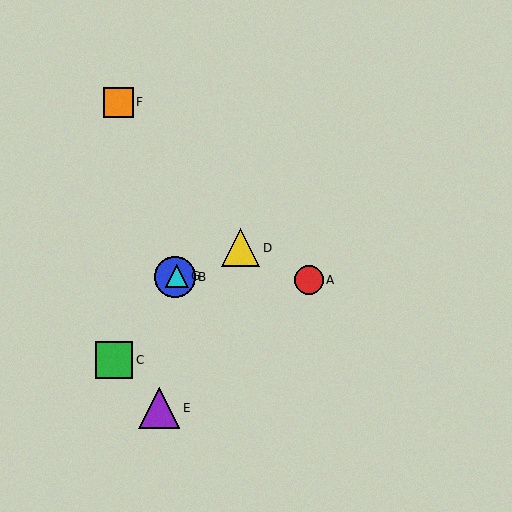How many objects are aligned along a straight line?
3 objects (B, D, G) are aligned along a straight line.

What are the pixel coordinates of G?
Object G is at (177, 276).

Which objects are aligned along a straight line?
Objects B, D, G are aligned along a straight line.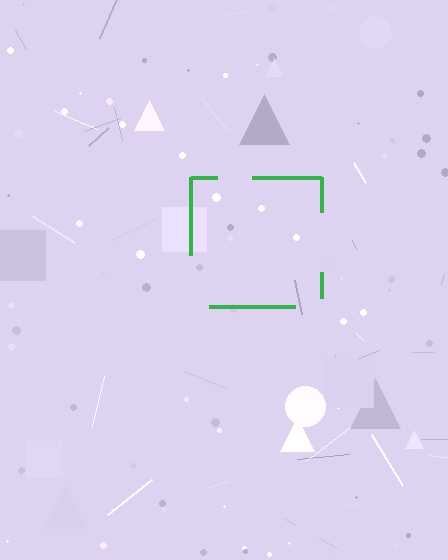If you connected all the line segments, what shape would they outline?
They would outline a square.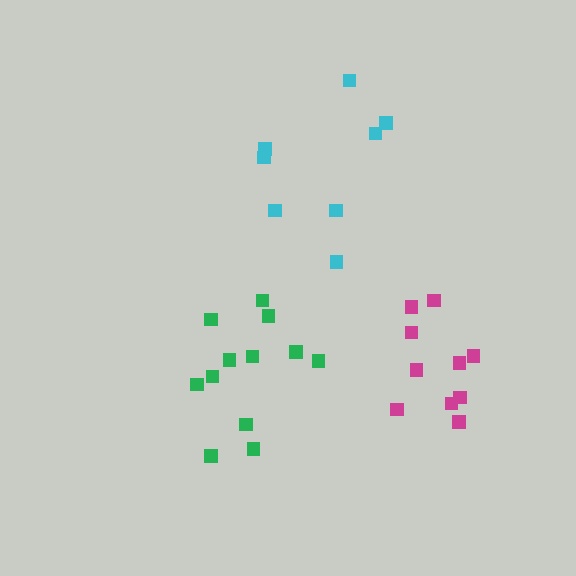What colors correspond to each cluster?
The clusters are colored: cyan, green, magenta.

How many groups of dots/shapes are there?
There are 3 groups.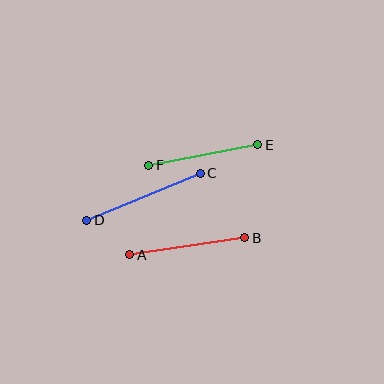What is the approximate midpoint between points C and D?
The midpoint is at approximately (143, 197) pixels.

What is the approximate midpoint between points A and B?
The midpoint is at approximately (187, 246) pixels.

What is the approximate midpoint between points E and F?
The midpoint is at approximately (203, 155) pixels.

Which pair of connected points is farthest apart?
Points C and D are farthest apart.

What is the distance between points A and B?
The distance is approximately 116 pixels.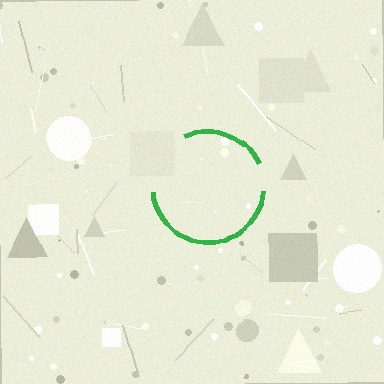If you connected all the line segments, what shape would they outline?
They would outline a circle.